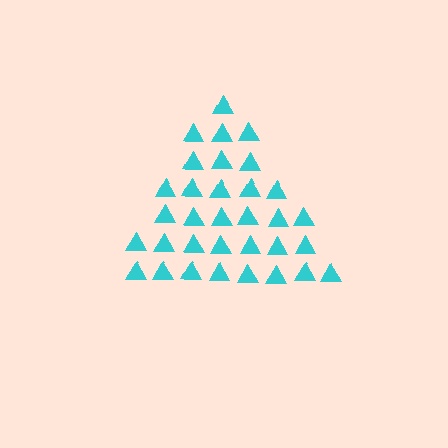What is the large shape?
The large shape is a triangle.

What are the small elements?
The small elements are triangles.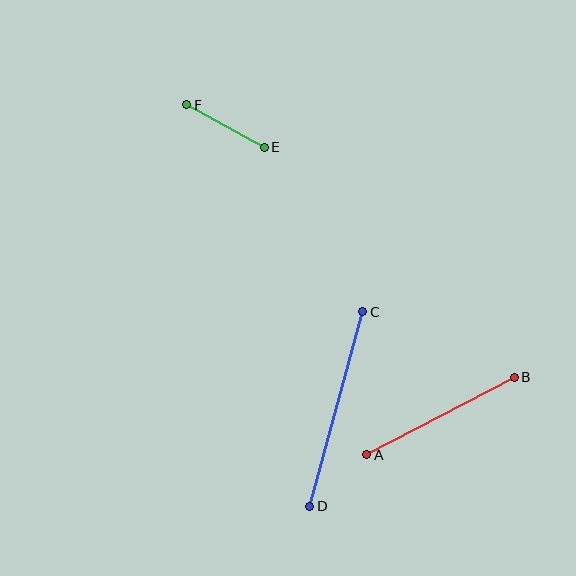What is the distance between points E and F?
The distance is approximately 89 pixels.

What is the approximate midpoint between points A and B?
The midpoint is at approximately (440, 416) pixels.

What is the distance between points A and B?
The distance is approximately 167 pixels.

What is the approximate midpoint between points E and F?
The midpoint is at approximately (226, 126) pixels.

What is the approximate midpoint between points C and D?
The midpoint is at approximately (336, 409) pixels.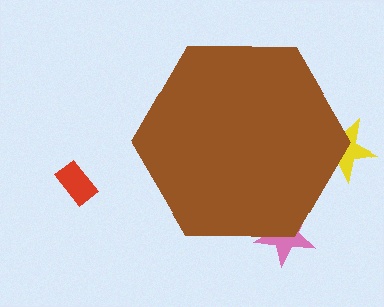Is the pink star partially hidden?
Yes, the pink star is partially hidden behind the brown hexagon.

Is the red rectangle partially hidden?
No, the red rectangle is fully visible.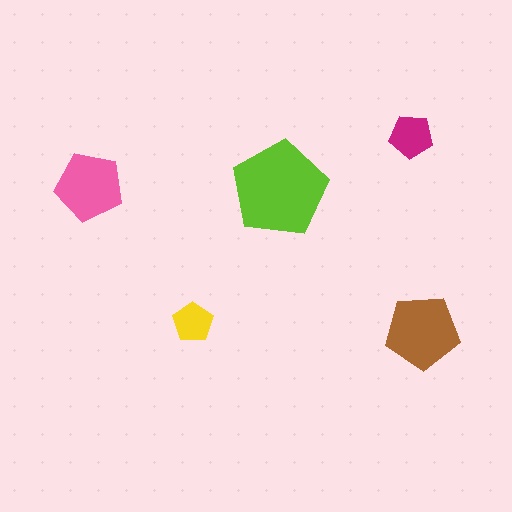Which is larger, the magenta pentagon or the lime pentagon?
The lime one.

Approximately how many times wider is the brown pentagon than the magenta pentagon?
About 1.5 times wider.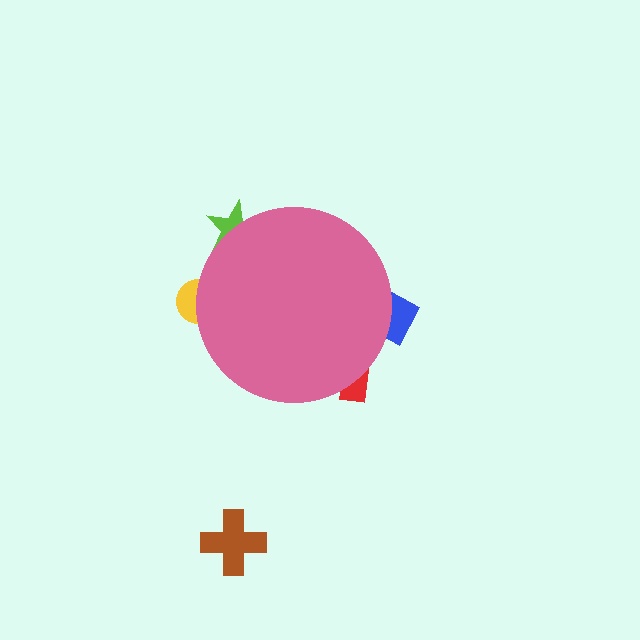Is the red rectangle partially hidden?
Yes, the red rectangle is partially hidden behind the pink circle.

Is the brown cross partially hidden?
No, the brown cross is fully visible.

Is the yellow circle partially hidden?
Yes, the yellow circle is partially hidden behind the pink circle.